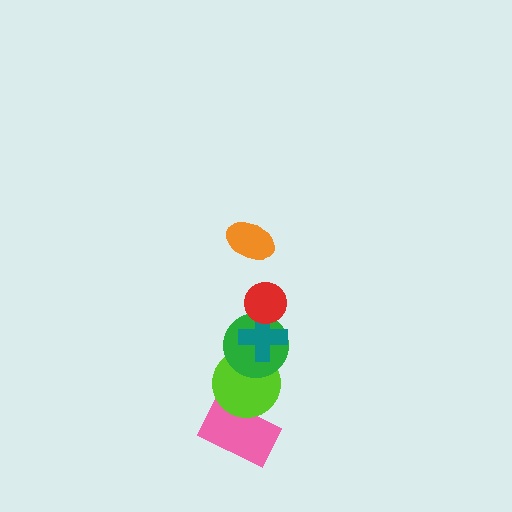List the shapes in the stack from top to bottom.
From top to bottom: the orange ellipse, the red circle, the teal cross, the green circle, the lime circle, the pink rectangle.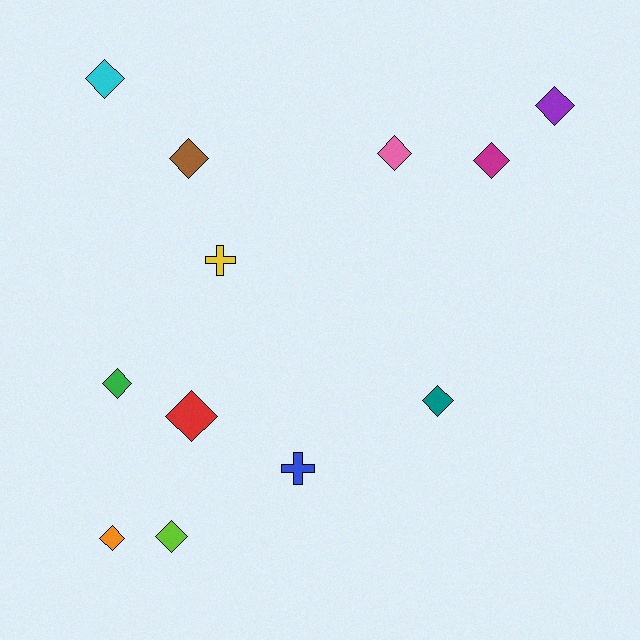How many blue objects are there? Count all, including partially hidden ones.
There is 1 blue object.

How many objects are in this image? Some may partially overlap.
There are 12 objects.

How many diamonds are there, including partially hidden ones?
There are 10 diamonds.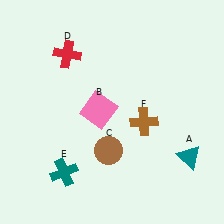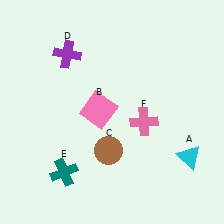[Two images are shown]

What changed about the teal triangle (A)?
In Image 1, A is teal. In Image 2, it changed to cyan.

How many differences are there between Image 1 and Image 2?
There are 3 differences between the two images.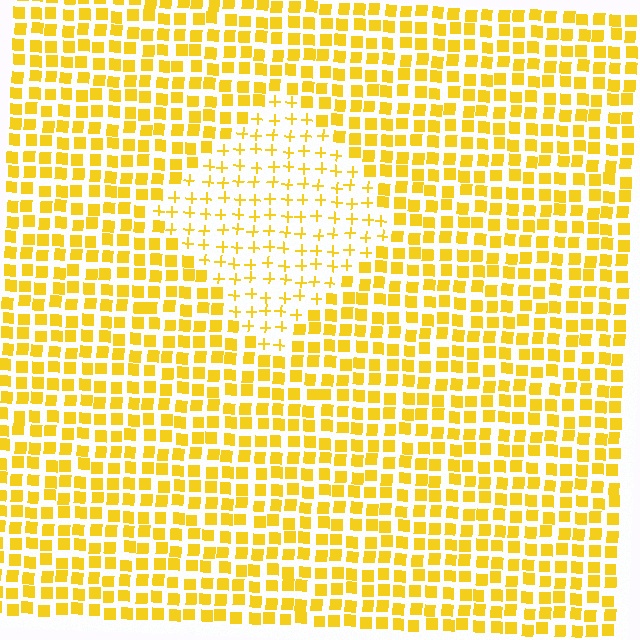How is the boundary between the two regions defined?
The boundary is defined by a change in element shape: plus signs inside vs. squares outside. All elements share the same color and spacing.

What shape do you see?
I see a diamond.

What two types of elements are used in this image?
The image uses plus signs inside the diamond region and squares outside it.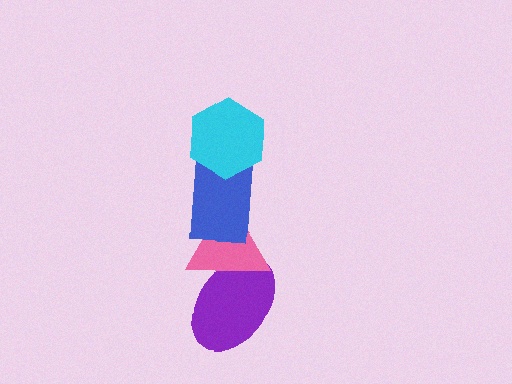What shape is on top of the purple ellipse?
The pink triangle is on top of the purple ellipse.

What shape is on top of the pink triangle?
The blue rectangle is on top of the pink triangle.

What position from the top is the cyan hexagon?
The cyan hexagon is 1st from the top.